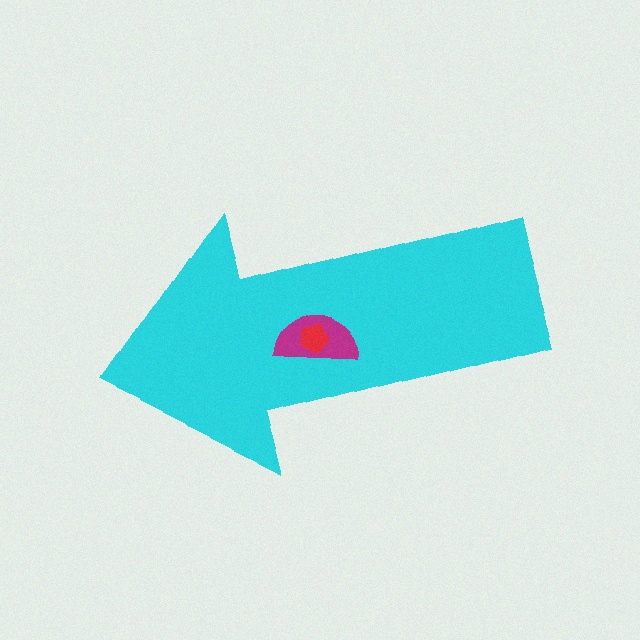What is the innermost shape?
The red pentagon.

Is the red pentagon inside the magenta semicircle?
Yes.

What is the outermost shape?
The cyan arrow.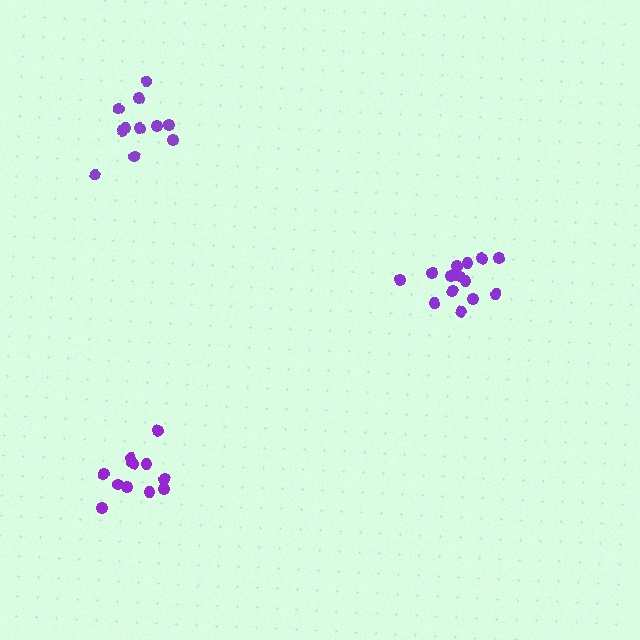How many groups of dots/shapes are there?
There are 3 groups.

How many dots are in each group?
Group 1: 11 dots, Group 2: 15 dots, Group 3: 12 dots (38 total).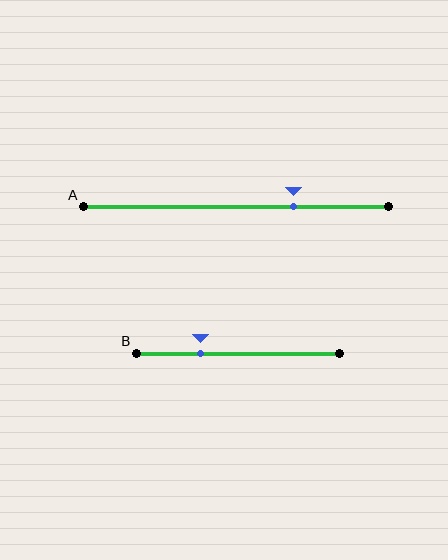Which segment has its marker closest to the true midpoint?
Segment B has its marker closest to the true midpoint.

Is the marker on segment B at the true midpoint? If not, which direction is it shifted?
No, the marker on segment B is shifted to the left by about 19% of the segment length.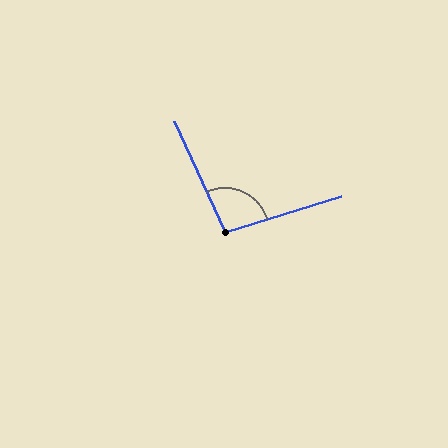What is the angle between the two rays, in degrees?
Approximately 98 degrees.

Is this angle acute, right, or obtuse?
It is obtuse.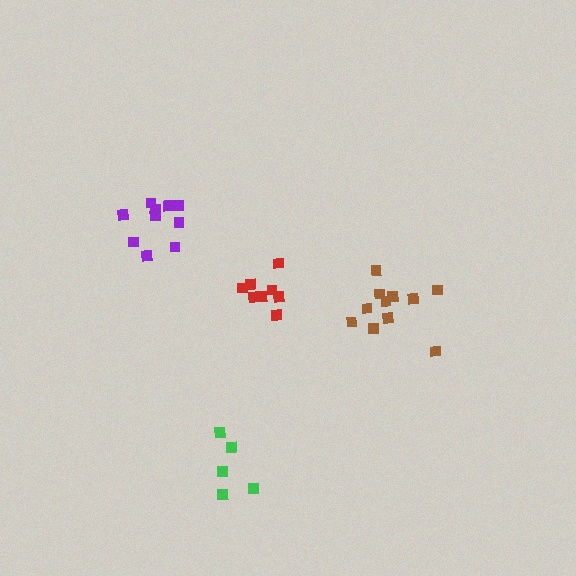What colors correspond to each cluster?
The clusters are colored: green, purple, brown, red.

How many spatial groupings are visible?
There are 4 spatial groupings.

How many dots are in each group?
Group 1: 5 dots, Group 2: 10 dots, Group 3: 11 dots, Group 4: 8 dots (34 total).